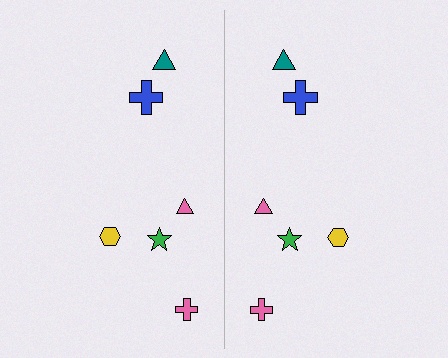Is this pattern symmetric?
Yes, this pattern has bilateral (reflection) symmetry.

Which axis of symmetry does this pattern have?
The pattern has a vertical axis of symmetry running through the center of the image.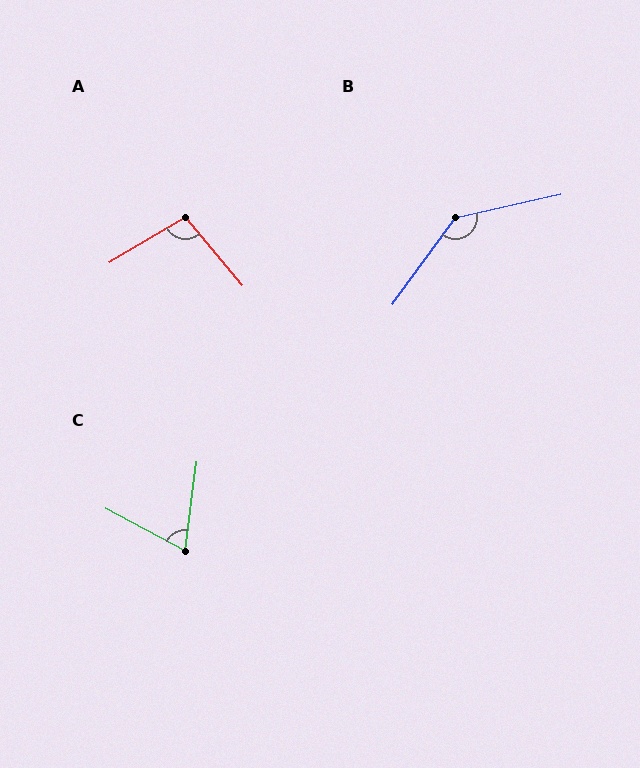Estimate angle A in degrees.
Approximately 99 degrees.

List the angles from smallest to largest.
C (69°), A (99°), B (138°).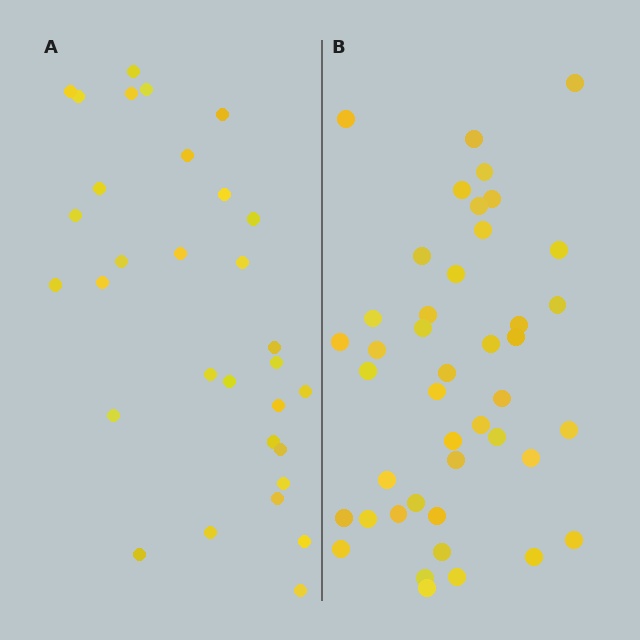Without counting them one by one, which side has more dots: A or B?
Region B (the right region) has more dots.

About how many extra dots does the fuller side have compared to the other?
Region B has roughly 12 or so more dots than region A.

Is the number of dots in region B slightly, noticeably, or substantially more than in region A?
Region B has noticeably more, but not dramatically so. The ratio is roughly 1.4 to 1.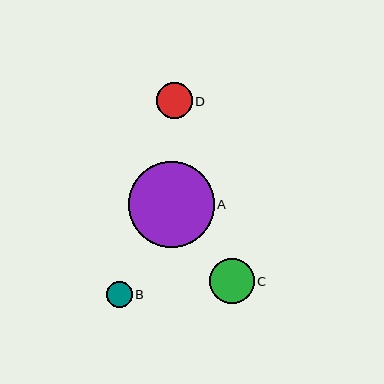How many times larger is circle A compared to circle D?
Circle A is approximately 2.4 times the size of circle D.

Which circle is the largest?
Circle A is the largest with a size of approximately 86 pixels.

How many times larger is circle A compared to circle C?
Circle A is approximately 1.9 times the size of circle C.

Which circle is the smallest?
Circle B is the smallest with a size of approximately 26 pixels.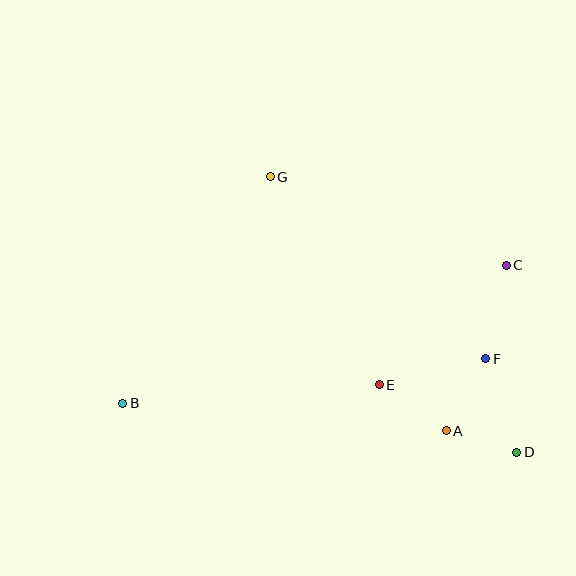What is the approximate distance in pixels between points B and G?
The distance between B and G is approximately 270 pixels.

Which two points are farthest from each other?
Points B and C are farthest from each other.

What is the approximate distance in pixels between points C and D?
The distance between C and D is approximately 188 pixels.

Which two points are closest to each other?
Points A and D are closest to each other.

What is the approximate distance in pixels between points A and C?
The distance between A and C is approximately 176 pixels.